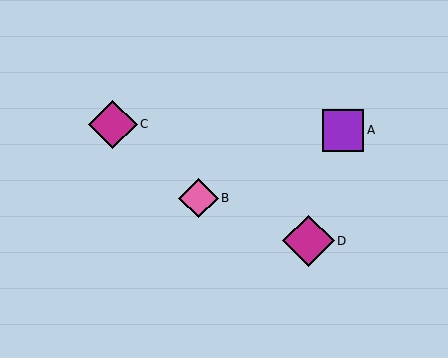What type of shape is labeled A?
Shape A is a purple square.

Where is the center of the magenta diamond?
The center of the magenta diamond is at (309, 241).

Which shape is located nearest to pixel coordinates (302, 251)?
The magenta diamond (labeled D) at (309, 241) is nearest to that location.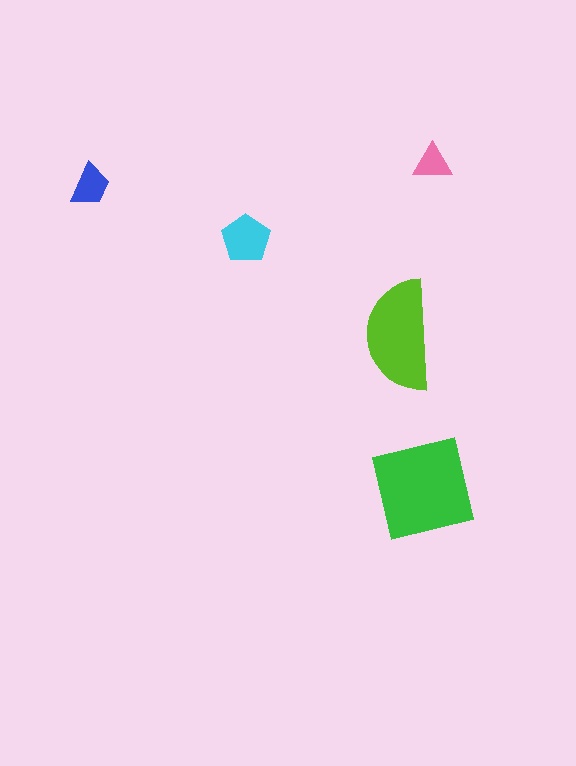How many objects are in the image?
There are 5 objects in the image.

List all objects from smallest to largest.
The pink triangle, the blue trapezoid, the cyan pentagon, the lime semicircle, the green square.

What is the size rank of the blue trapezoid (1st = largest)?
4th.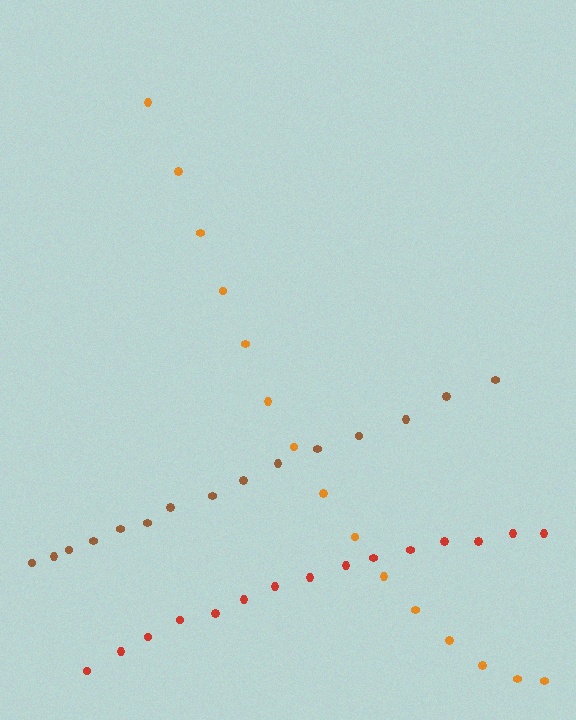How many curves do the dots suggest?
There are 3 distinct paths.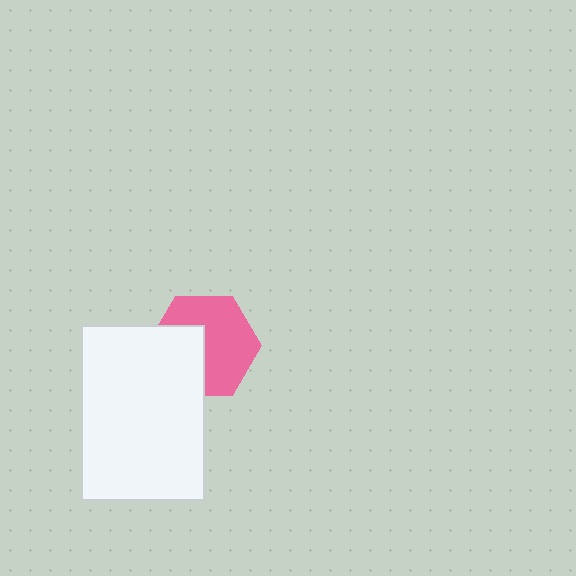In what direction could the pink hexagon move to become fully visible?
The pink hexagon could move toward the upper-right. That would shift it out from behind the white rectangle entirely.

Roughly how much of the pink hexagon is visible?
About half of it is visible (roughly 62%).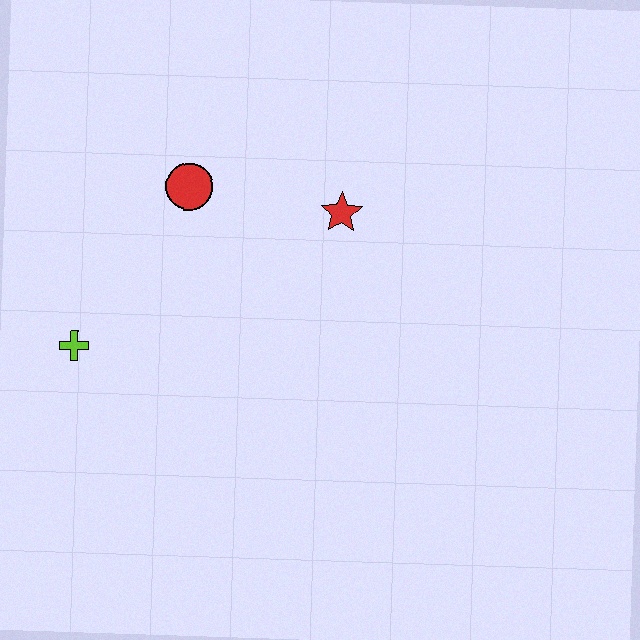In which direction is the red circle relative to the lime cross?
The red circle is above the lime cross.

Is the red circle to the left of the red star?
Yes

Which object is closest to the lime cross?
The red circle is closest to the lime cross.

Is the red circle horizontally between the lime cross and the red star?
Yes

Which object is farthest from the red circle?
The lime cross is farthest from the red circle.